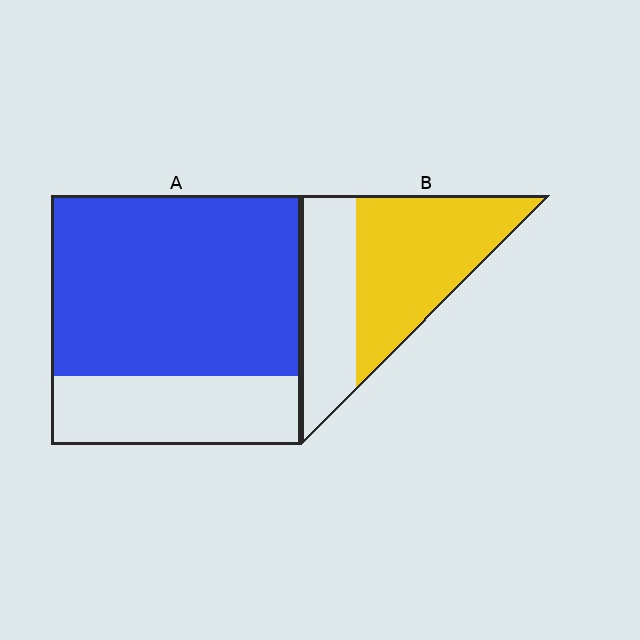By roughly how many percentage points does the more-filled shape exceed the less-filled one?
By roughly 10 percentage points (A over B).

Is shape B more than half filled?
Yes.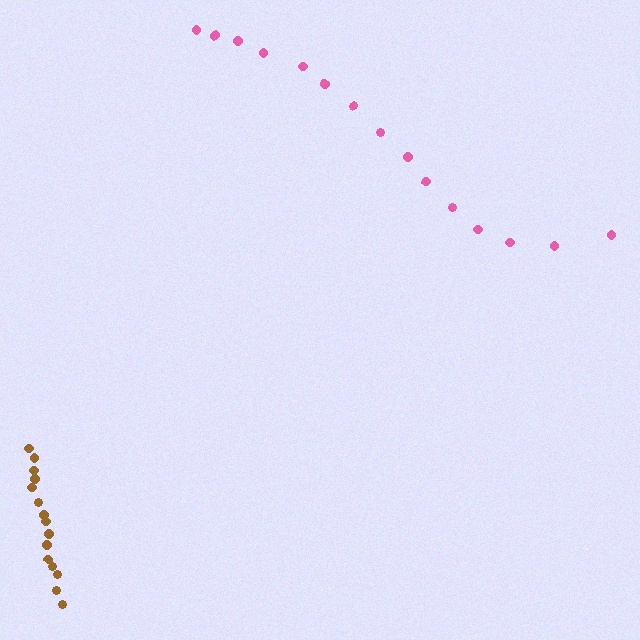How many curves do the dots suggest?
There are 2 distinct paths.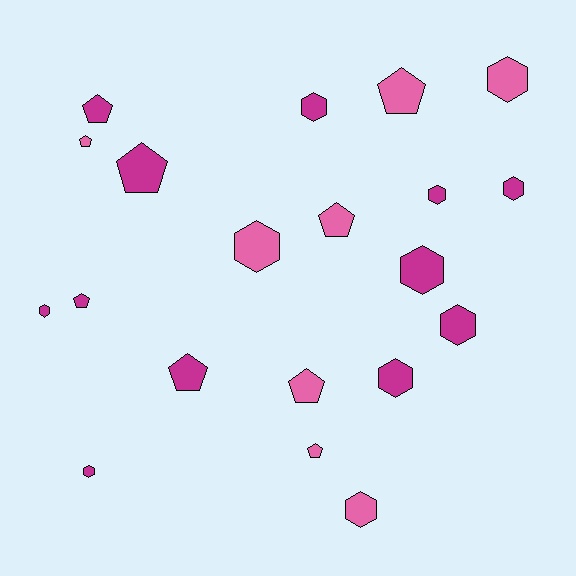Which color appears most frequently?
Magenta, with 12 objects.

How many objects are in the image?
There are 20 objects.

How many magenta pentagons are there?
There are 4 magenta pentagons.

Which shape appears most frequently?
Hexagon, with 11 objects.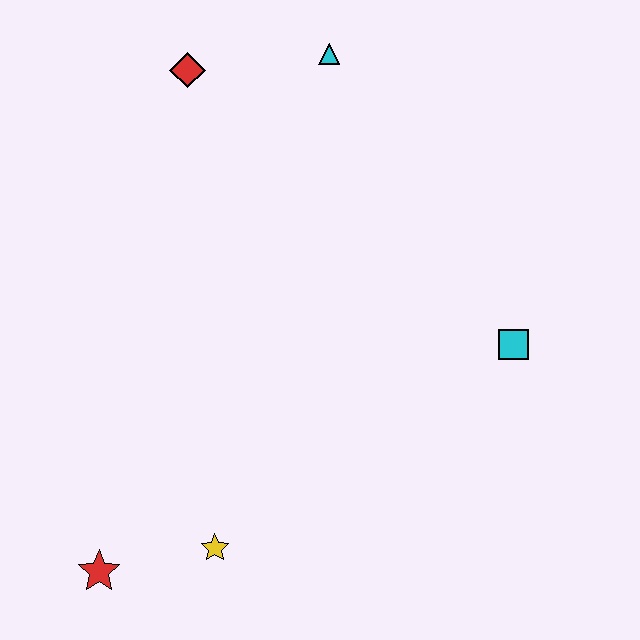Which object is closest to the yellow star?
The red star is closest to the yellow star.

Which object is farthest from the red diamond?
The red star is farthest from the red diamond.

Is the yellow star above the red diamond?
No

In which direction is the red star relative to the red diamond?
The red star is below the red diamond.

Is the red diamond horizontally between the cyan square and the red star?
Yes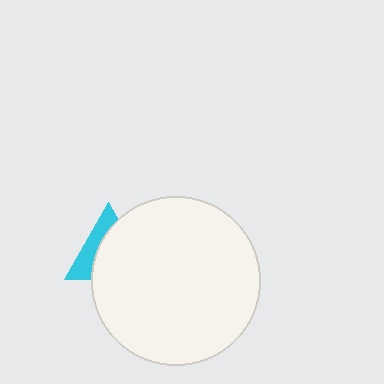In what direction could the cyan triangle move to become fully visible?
The cyan triangle could move left. That would shift it out from behind the white circle entirely.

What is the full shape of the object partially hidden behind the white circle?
The partially hidden object is a cyan triangle.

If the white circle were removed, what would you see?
You would see the complete cyan triangle.